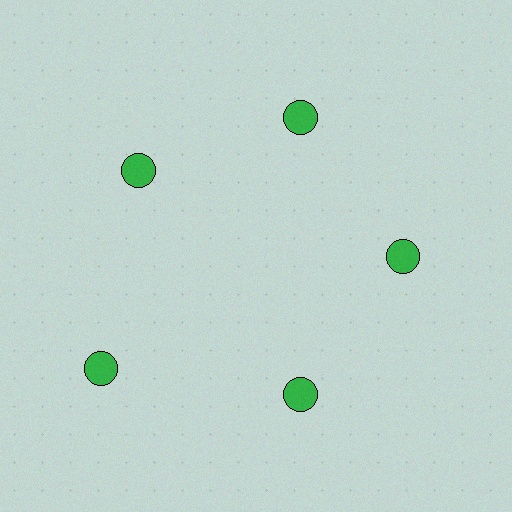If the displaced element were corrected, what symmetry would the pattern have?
It would have 5-fold rotational symmetry — the pattern would map onto itself every 72 degrees.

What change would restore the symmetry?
The symmetry would be restored by moving it inward, back onto the ring so that all 5 circles sit at equal angles and equal distance from the center.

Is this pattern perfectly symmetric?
No. The 5 green circles are arranged in a ring, but one element near the 8 o'clock position is pushed outward from the center, breaking the 5-fold rotational symmetry.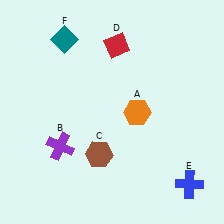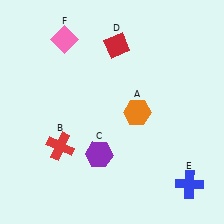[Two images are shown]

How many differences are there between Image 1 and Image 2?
There are 3 differences between the two images.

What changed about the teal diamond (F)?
In Image 1, F is teal. In Image 2, it changed to pink.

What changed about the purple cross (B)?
In Image 1, B is purple. In Image 2, it changed to red.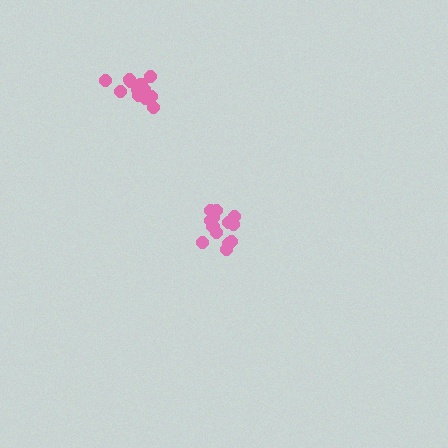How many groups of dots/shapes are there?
There are 2 groups.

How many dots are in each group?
Group 1: 14 dots, Group 2: 12 dots (26 total).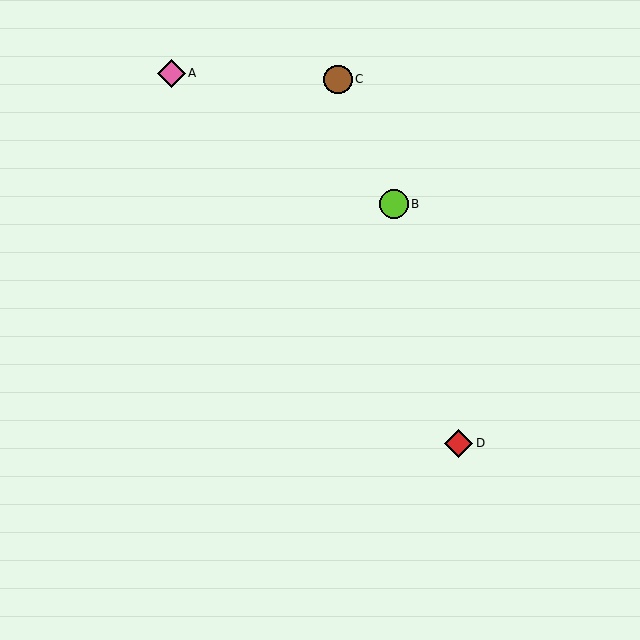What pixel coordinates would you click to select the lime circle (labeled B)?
Click at (394, 204) to select the lime circle B.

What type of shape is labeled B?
Shape B is a lime circle.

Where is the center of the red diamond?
The center of the red diamond is at (459, 443).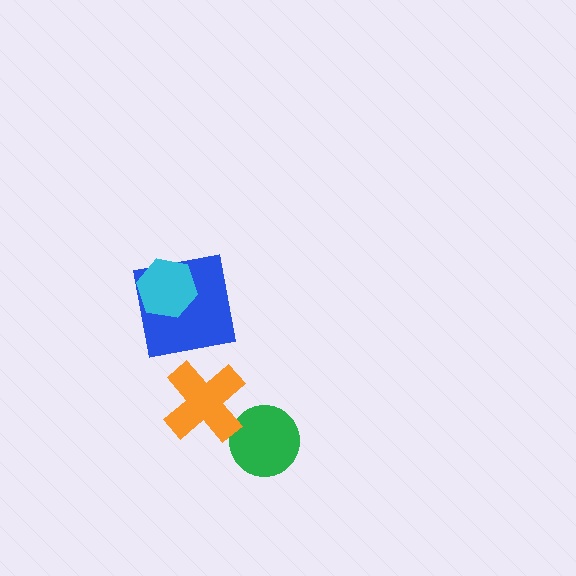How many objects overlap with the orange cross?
0 objects overlap with the orange cross.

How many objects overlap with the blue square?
1 object overlaps with the blue square.